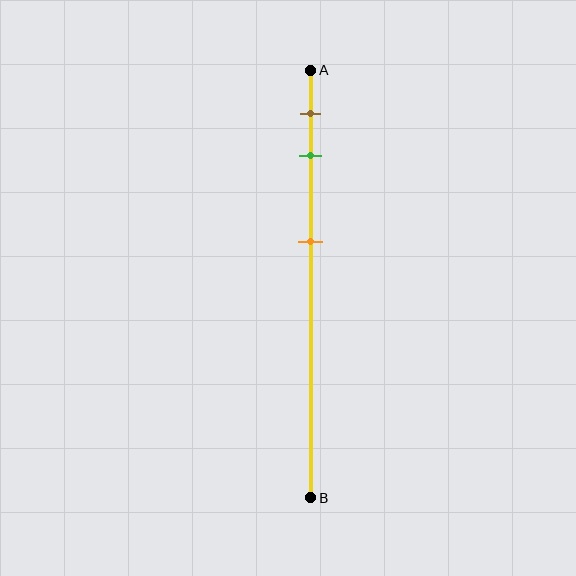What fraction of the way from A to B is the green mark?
The green mark is approximately 20% (0.2) of the way from A to B.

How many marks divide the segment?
There are 3 marks dividing the segment.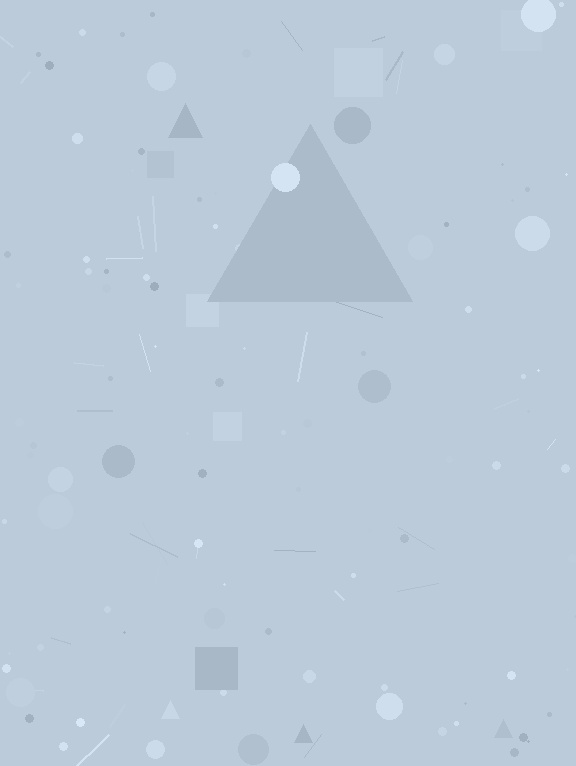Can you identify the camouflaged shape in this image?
The camouflaged shape is a triangle.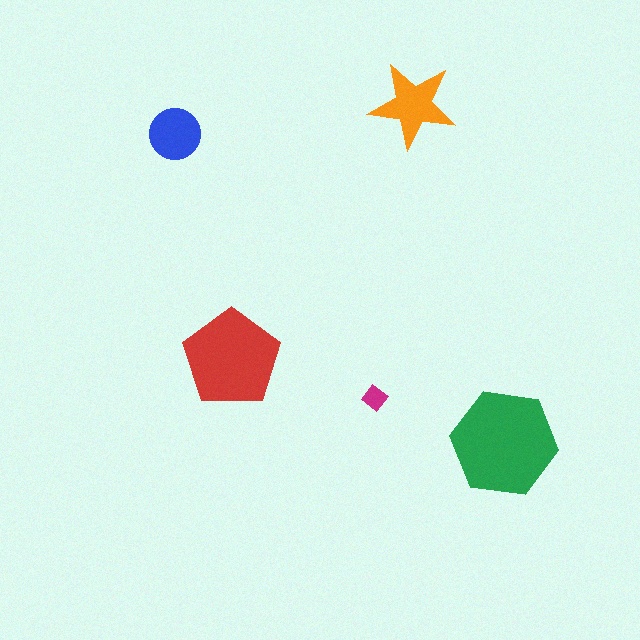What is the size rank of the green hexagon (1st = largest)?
1st.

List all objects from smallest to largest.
The magenta diamond, the blue circle, the orange star, the red pentagon, the green hexagon.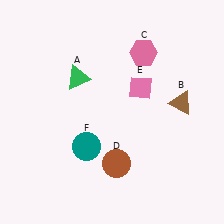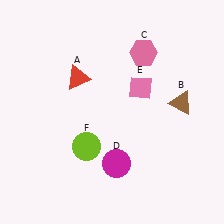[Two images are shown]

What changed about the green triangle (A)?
In Image 1, A is green. In Image 2, it changed to red.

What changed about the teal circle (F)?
In Image 1, F is teal. In Image 2, it changed to lime.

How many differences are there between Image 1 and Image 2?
There are 3 differences between the two images.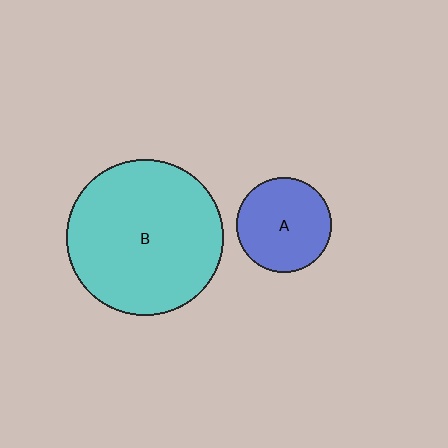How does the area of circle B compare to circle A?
Approximately 2.7 times.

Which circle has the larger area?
Circle B (cyan).